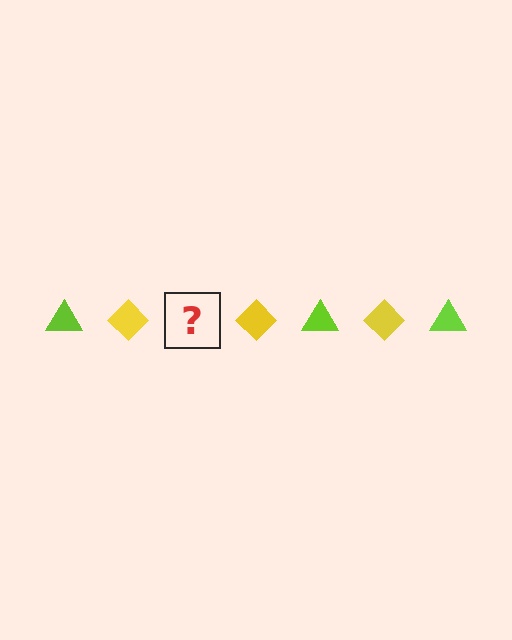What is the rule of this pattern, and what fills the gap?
The rule is that the pattern alternates between lime triangle and yellow diamond. The gap should be filled with a lime triangle.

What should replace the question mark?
The question mark should be replaced with a lime triangle.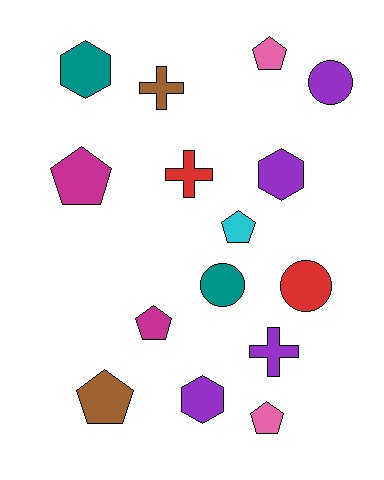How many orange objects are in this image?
There are no orange objects.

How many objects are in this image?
There are 15 objects.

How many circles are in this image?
There are 3 circles.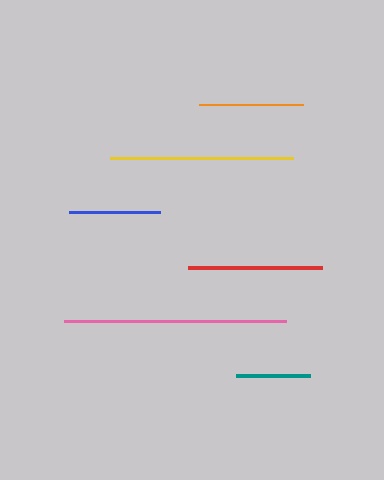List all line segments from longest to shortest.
From longest to shortest: pink, yellow, red, orange, blue, teal.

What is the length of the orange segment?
The orange segment is approximately 103 pixels long.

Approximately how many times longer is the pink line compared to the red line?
The pink line is approximately 1.7 times the length of the red line.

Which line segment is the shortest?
The teal line is the shortest at approximately 74 pixels.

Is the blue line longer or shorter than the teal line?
The blue line is longer than the teal line.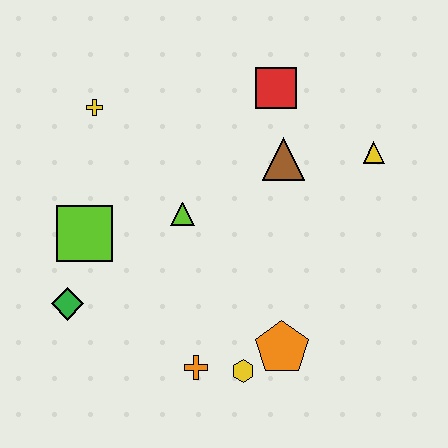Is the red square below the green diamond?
No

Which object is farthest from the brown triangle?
The green diamond is farthest from the brown triangle.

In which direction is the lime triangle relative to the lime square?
The lime triangle is to the right of the lime square.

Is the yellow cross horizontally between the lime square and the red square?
Yes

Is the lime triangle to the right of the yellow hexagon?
No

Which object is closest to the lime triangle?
The lime square is closest to the lime triangle.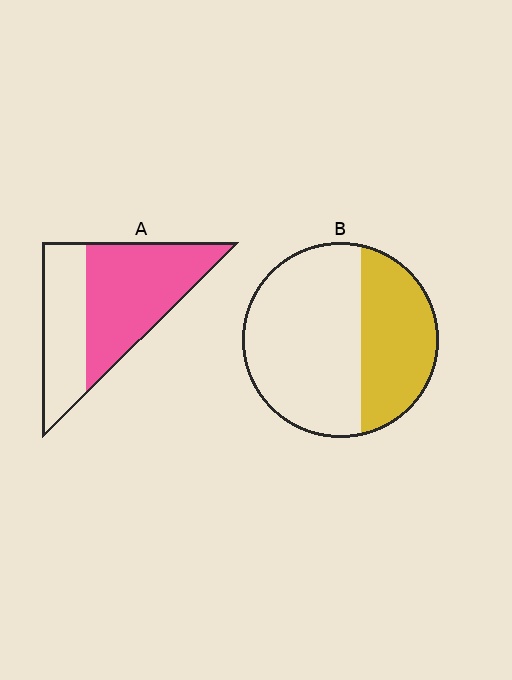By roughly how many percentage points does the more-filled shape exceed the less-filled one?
By roughly 25 percentage points (A over B).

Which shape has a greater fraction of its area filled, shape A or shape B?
Shape A.